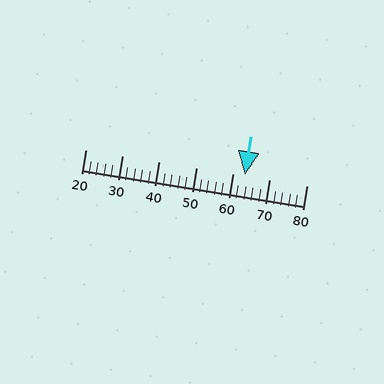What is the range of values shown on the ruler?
The ruler shows values from 20 to 80.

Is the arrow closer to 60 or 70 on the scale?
The arrow is closer to 60.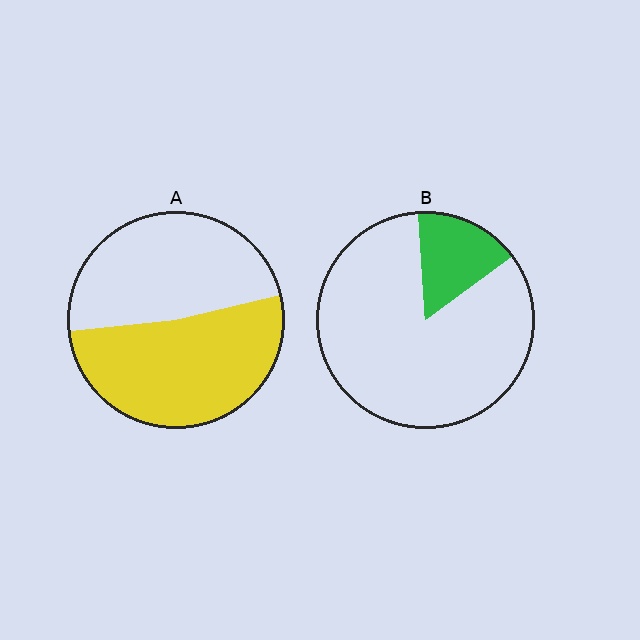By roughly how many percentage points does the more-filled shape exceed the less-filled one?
By roughly 35 percentage points (A over B).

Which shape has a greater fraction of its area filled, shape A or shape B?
Shape A.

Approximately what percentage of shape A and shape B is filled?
A is approximately 50% and B is approximately 15%.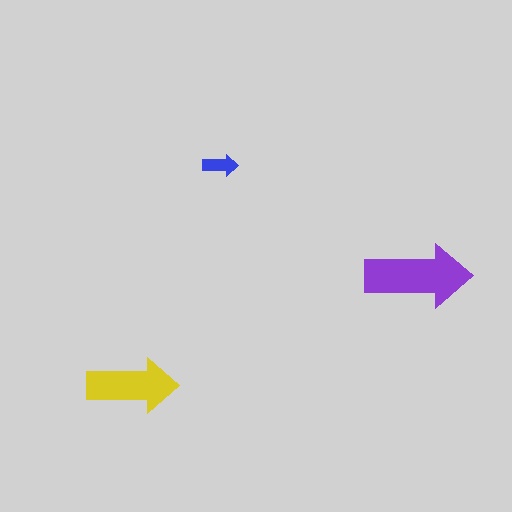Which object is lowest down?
The yellow arrow is bottommost.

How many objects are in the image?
There are 3 objects in the image.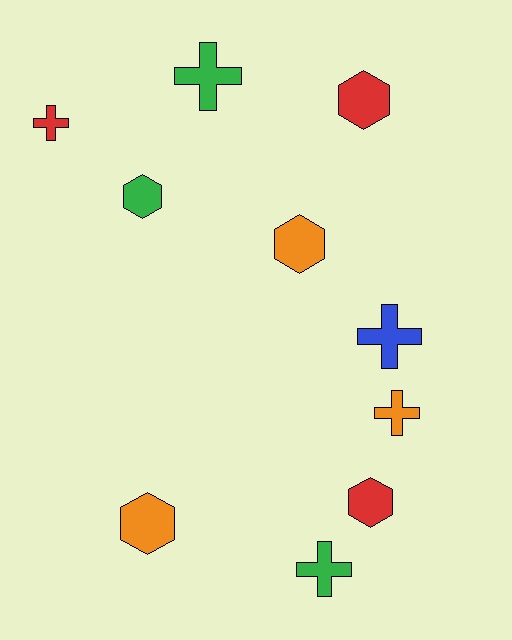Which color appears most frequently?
Green, with 3 objects.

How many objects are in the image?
There are 10 objects.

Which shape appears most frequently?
Hexagon, with 5 objects.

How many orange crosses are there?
There is 1 orange cross.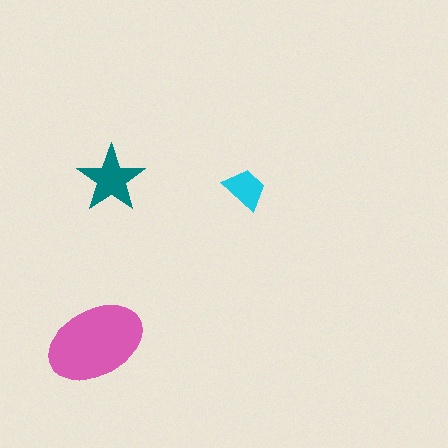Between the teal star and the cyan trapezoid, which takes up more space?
The teal star.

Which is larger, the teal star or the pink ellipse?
The pink ellipse.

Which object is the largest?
The pink ellipse.